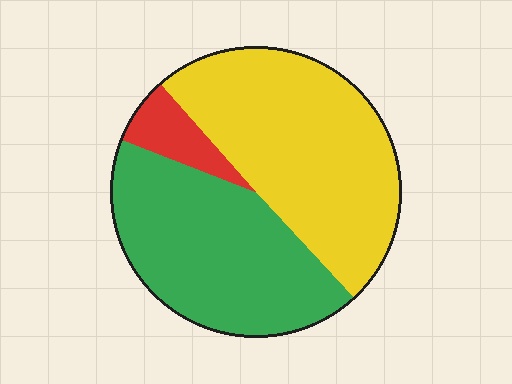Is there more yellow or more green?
Yellow.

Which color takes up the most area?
Yellow, at roughly 50%.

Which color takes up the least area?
Red, at roughly 10%.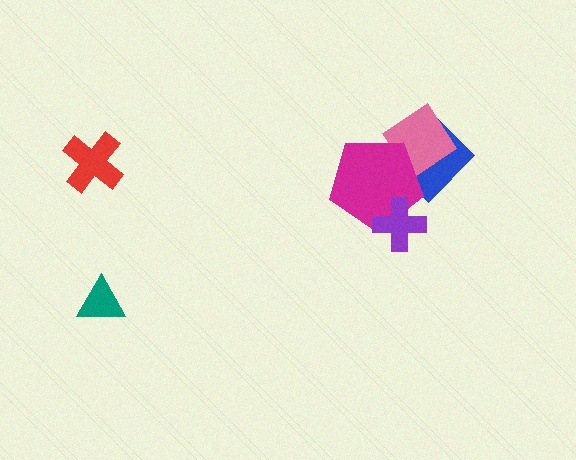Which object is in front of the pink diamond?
The magenta pentagon is in front of the pink diamond.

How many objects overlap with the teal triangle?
0 objects overlap with the teal triangle.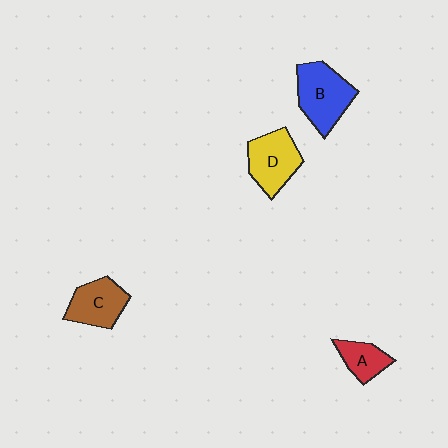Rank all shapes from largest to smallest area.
From largest to smallest: B (blue), D (yellow), C (brown), A (red).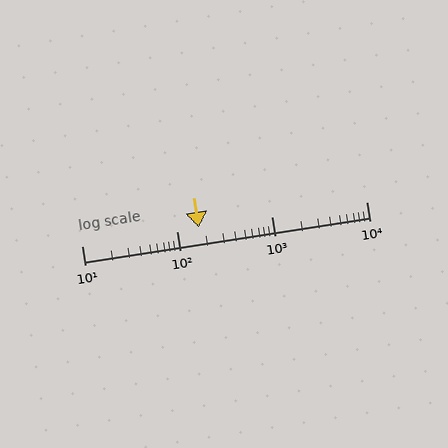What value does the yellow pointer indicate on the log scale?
The pointer indicates approximately 170.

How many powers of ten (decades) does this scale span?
The scale spans 3 decades, from 10 to 10000.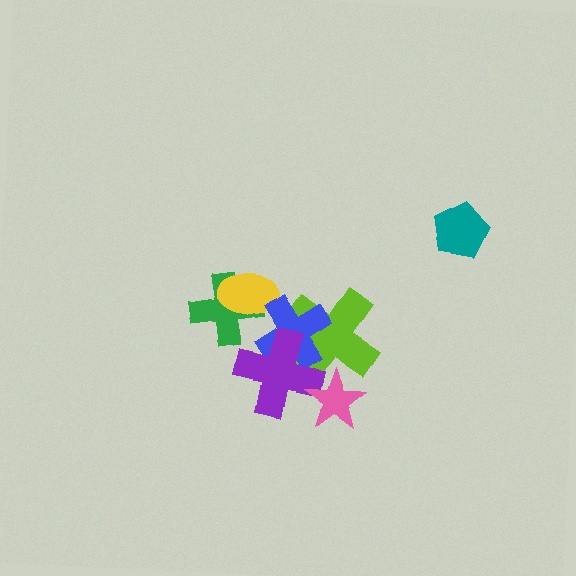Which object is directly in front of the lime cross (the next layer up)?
The blue cross is directly in front of the lime cross.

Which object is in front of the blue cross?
The purple cross is in front of the blue cross.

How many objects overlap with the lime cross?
3 objects overlap with the lime cross.